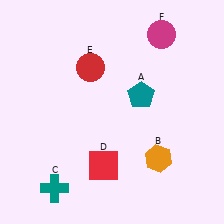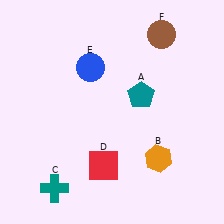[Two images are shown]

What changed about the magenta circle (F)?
In Image 1, F is magenta. In Image 2, it changed to brown.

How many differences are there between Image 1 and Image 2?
There are 2 differences between the two images.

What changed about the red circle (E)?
In Image 1, E is red. In Image 2, it changed to blue.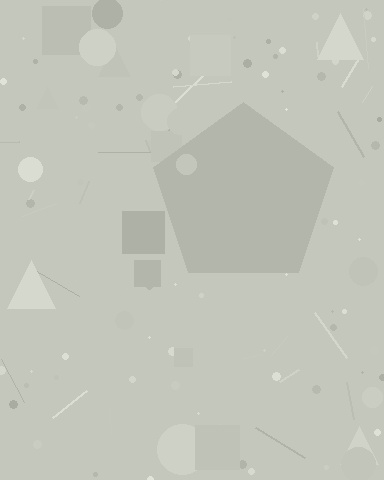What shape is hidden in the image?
A pentagon is hidden in the image.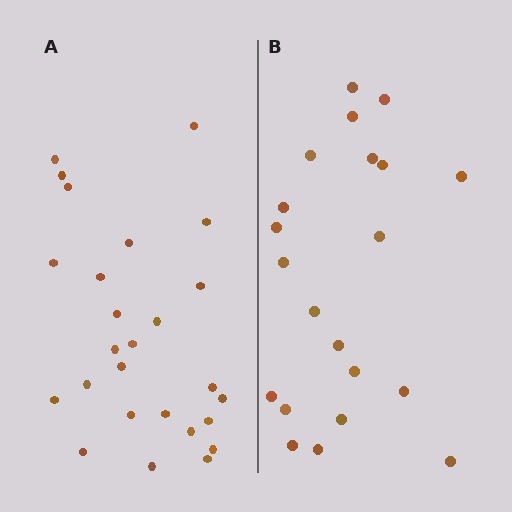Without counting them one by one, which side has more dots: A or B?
Region A (the left region) has more dots.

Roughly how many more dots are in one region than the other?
Region A has about 5 more dots than region B.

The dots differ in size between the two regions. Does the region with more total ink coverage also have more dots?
No. Region B has more total ink coverage because its dots are larger, but region A actually contains more individual dots. Total area can be misleading — the number of items is what matters here.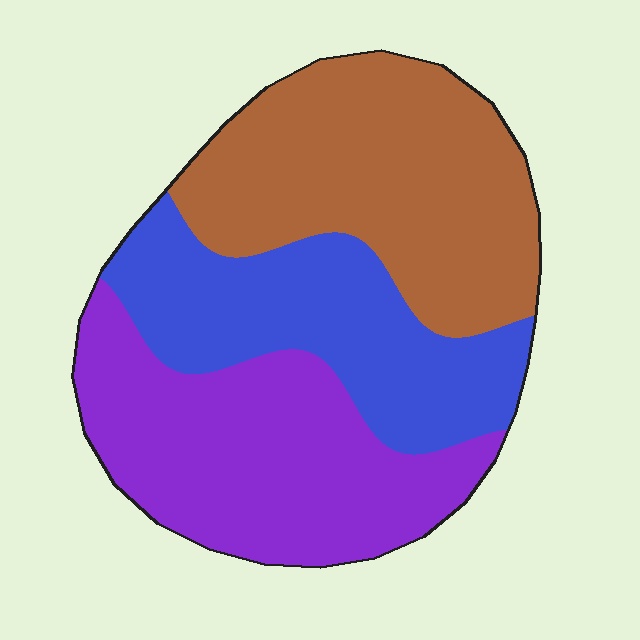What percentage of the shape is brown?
Brown takes up about three eighths (3/8) of the shape.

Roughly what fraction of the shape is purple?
Purple covers 35% of the shape.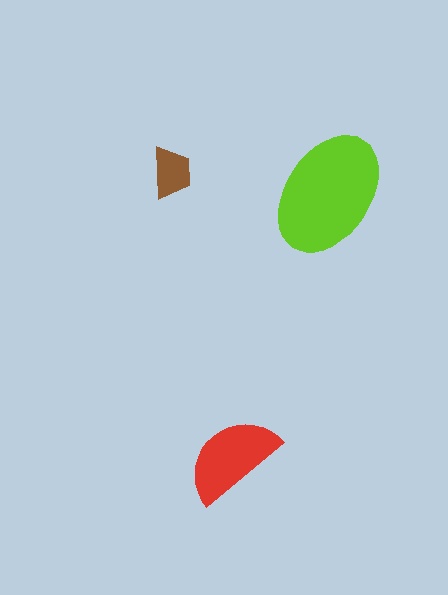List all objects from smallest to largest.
The brown trapezoid, the red semicircle, the lime ellipse.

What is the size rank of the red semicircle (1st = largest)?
2nd.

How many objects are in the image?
There are 3 objects in the image.